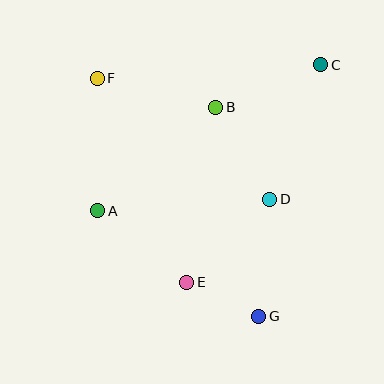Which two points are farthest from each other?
Points F and G are farthest from each other.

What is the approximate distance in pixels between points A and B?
The distance between A and B is approximately 157 pixels.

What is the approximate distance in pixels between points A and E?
The distance between A and E is approximately 114 pixels.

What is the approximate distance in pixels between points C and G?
The distance between C and G is approximately 259 pixels.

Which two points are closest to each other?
Points E and G are closest to each other.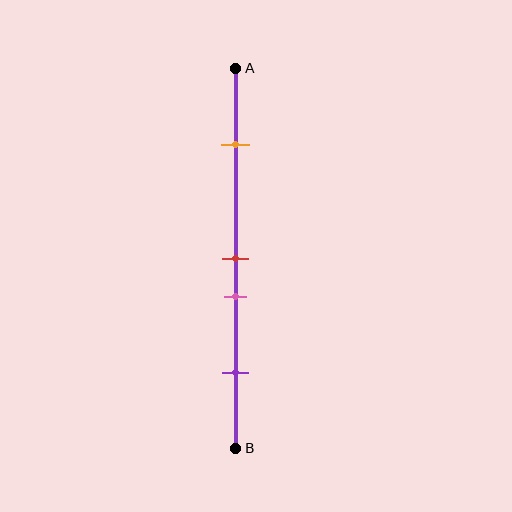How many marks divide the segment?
There are 4 marks dividing the segment.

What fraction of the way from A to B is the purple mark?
The purple mark is approximately 80% (0.8) of the way from A to B.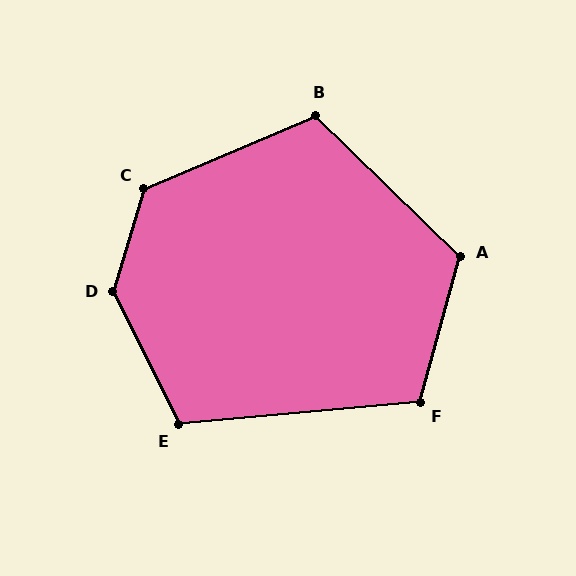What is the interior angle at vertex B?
Approximately 112 degrees (obtuse).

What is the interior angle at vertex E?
Approximately 111 degrees (obtuse).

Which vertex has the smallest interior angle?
F, at approximately 110 degrees.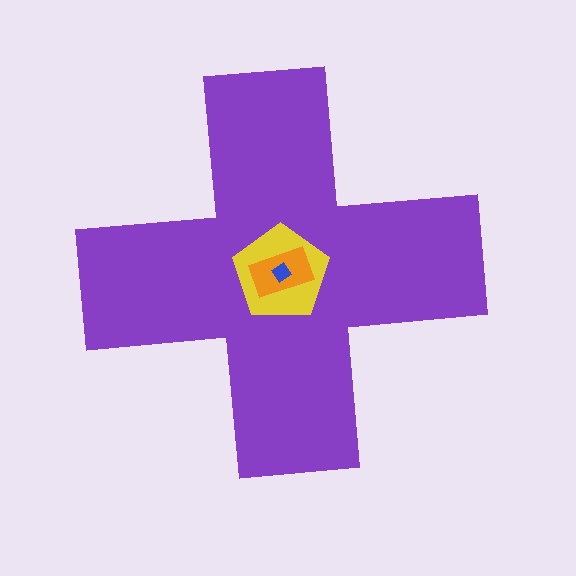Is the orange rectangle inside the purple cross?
Yes.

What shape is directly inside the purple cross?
The yellow pentagon.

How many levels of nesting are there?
4.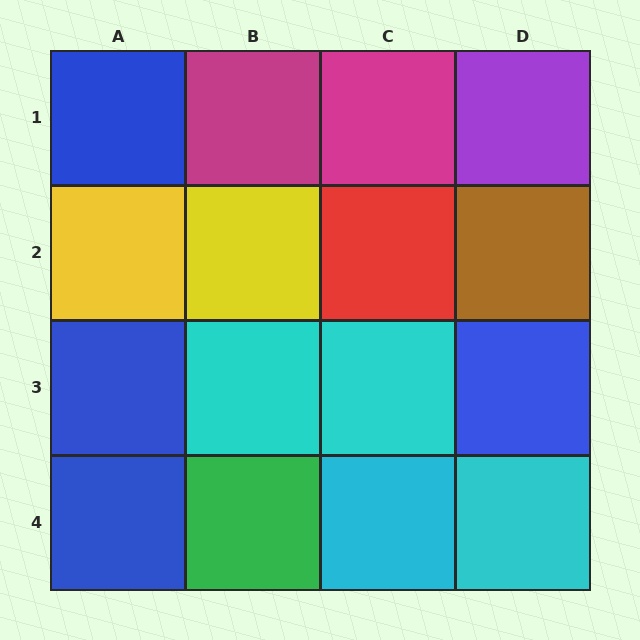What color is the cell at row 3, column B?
Cyan.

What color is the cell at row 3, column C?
Cyan.